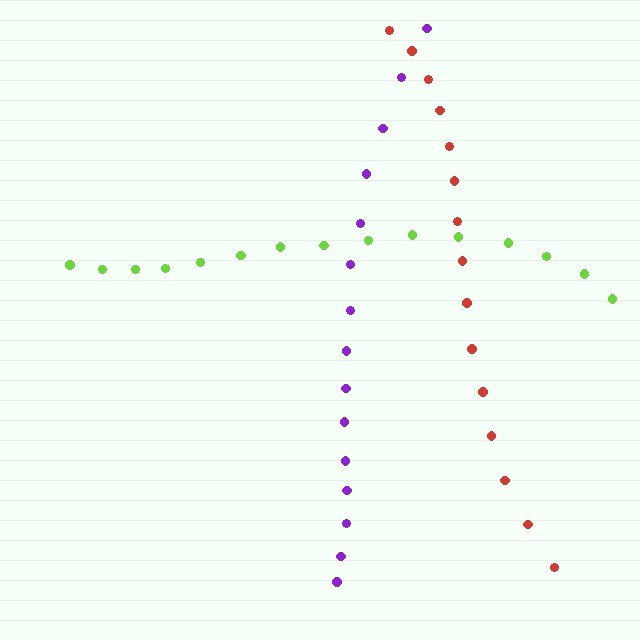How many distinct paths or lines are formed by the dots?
There are 3 distinct paths.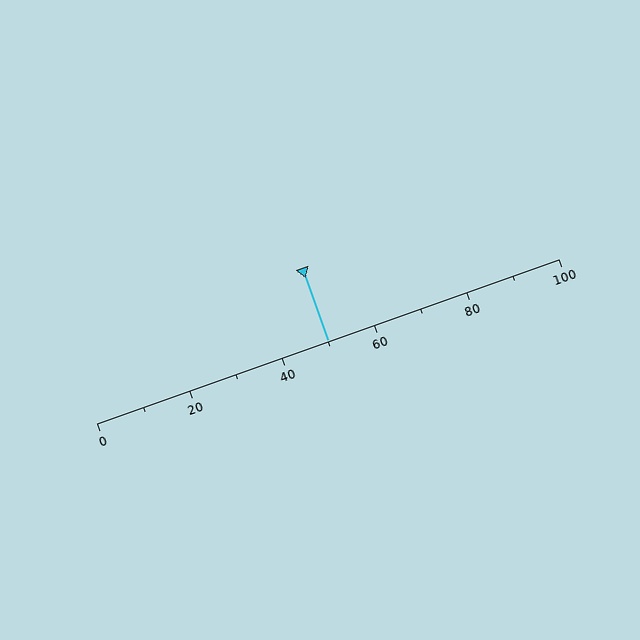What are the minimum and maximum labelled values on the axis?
The axis runs from 0 to 100.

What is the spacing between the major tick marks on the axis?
The major ticks are spaced 20 apart.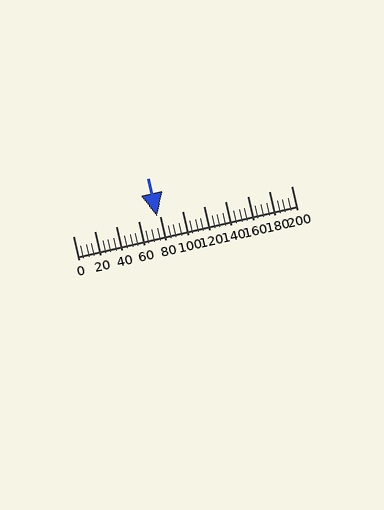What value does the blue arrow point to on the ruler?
The blue arrow points to approximately 78.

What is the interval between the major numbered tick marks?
The major tick marks are spaced 20 units apart.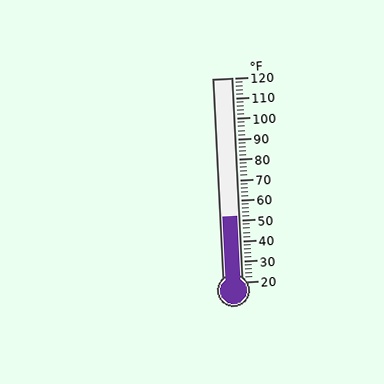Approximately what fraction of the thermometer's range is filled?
The thermometer is filled to approximately 30% of its range.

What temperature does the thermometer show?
The thermometer shows approximately 52°F.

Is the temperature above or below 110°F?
The temperature is below 110°F.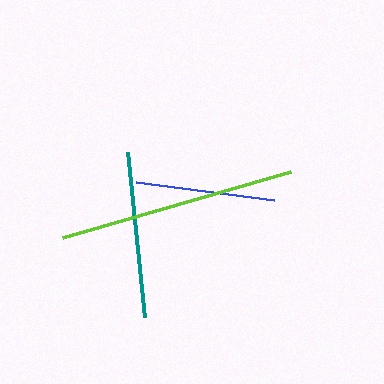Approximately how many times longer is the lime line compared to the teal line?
The lime line is approximately 1.4 times the length of the teal line.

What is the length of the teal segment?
The teal segment is approximately 166 pixels long.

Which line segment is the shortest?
The blue line is the shortest at approximately 139 pixels.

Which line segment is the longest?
The lime line is the longest at approximately 238 pixels.